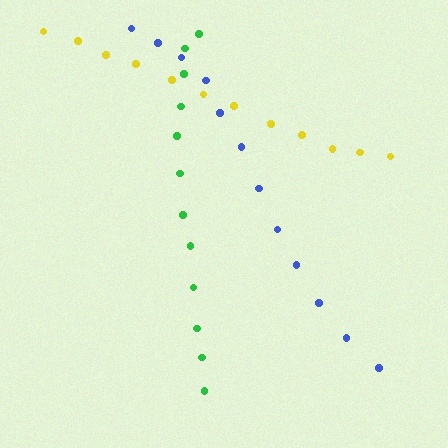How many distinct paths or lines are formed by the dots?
There are 3 distinct paths.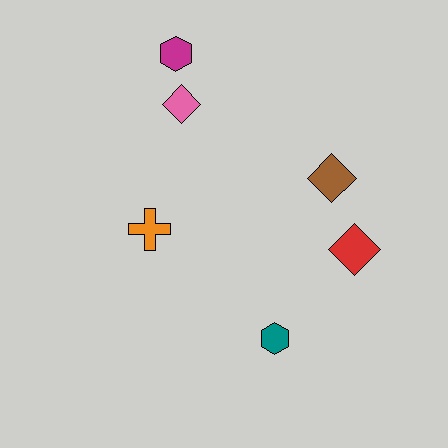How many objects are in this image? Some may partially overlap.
There are 6 objects.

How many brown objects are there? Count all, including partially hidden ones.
There is 1 brown object.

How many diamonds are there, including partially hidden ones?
There are 3 diamonds.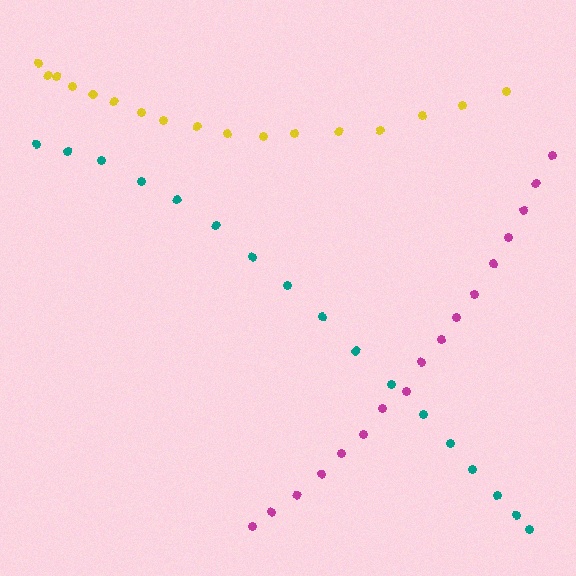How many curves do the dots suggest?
There are 3 distinct paths.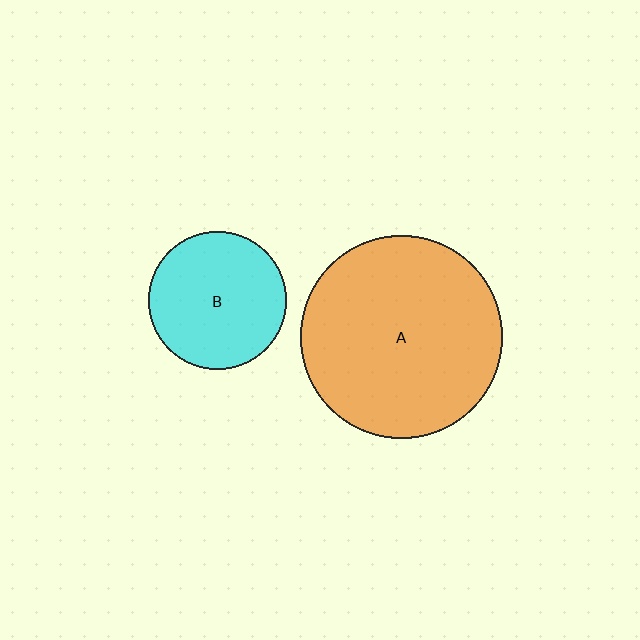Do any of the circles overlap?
No, none of the circles overlap.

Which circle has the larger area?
Circle A (orange).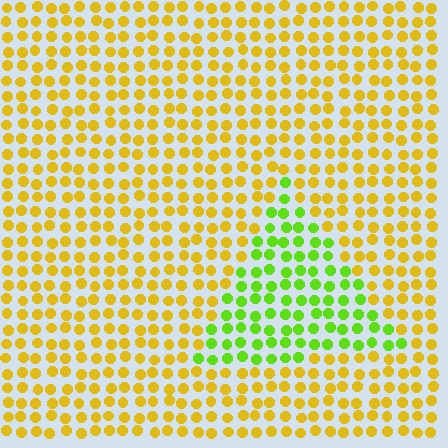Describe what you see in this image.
The image is filled with small yellow elements in a uniform arrangement. A triangle-shaped region is visible where the elements are tinted to a slightly different hue, forming a subtle color boundary.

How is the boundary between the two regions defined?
The boundary is defined purely by a slight shift in hue (about 50 degrees). Spacing, size, and orientation are identical on both sides.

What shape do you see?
I see a triangle.